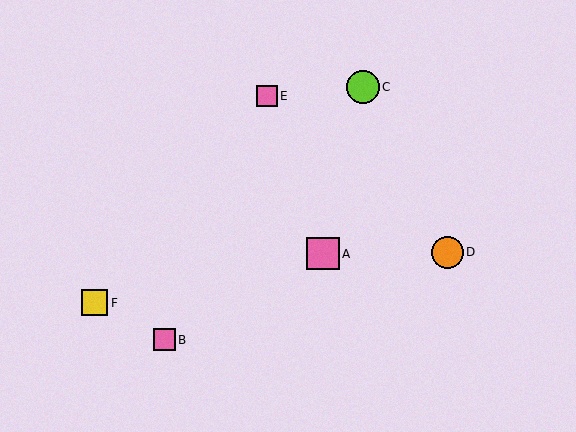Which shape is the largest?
The lime circle (labeled C) is the largest.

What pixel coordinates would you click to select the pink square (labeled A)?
Click at (323, 254) to select the pink square A.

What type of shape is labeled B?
Shape B is a pink square.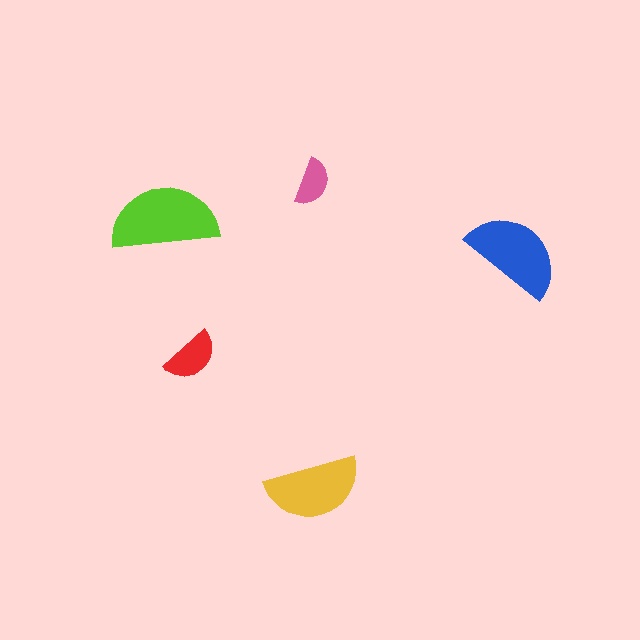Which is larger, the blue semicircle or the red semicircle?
The blue one.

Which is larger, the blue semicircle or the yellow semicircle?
The blue one.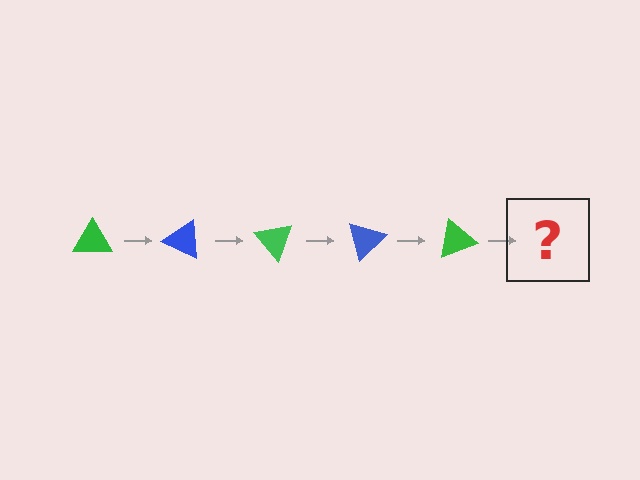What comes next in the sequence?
The next element should be a blue triangle, rotated 125 degrees from the start.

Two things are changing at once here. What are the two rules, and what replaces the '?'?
The two rules are that it rotates 25 degrees each step and the color cycles through green and blue. The '?' should be a blue triangle, rotated 125 degrees from the start.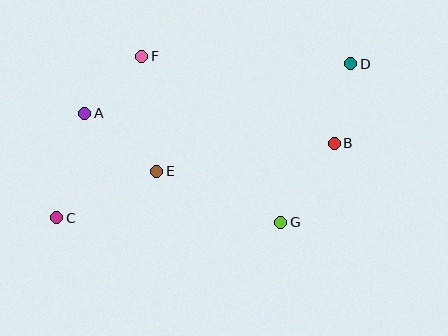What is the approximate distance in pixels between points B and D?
The distance between B and D is approximately 81 pixels.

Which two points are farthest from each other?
Points C and D are farthest from each other.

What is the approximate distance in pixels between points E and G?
The distance between E and G is approximately 134 pixels.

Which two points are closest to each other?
Points A and F are closest to each other.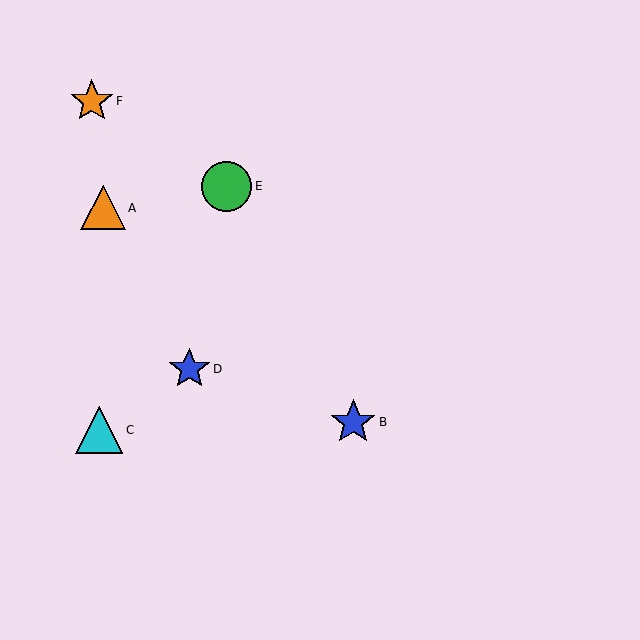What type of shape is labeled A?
Shape A is an orange triangle.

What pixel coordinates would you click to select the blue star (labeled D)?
Click at (189, 369) to select the blue star D.